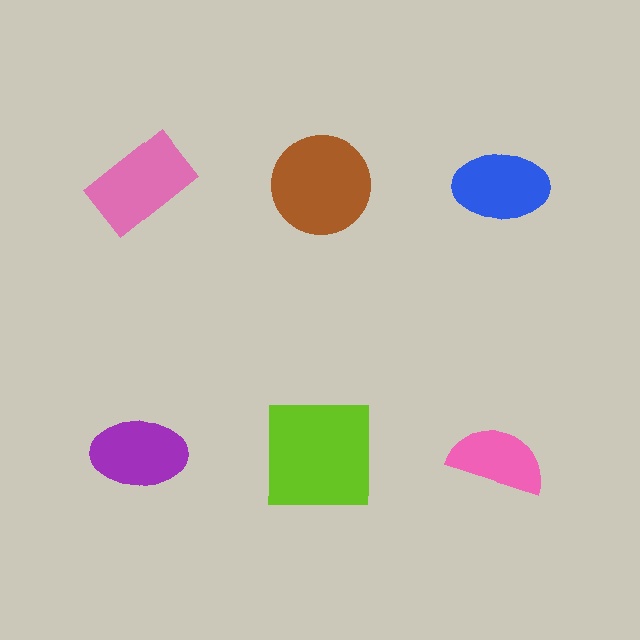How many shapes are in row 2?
3 shapes.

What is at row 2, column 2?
A lime square.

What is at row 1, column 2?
A brown circle.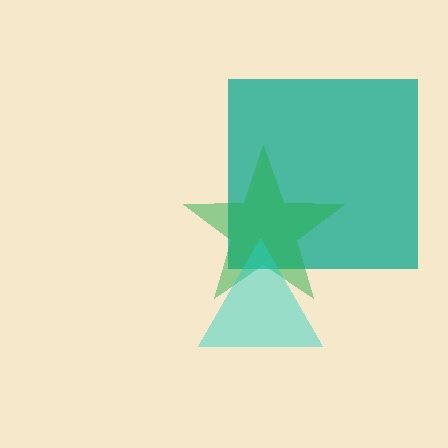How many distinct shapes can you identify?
There are 3 distinct shapes: a teal square, a green star, a cyan triangle.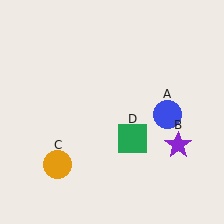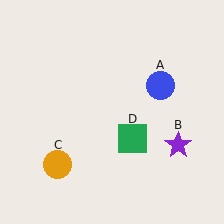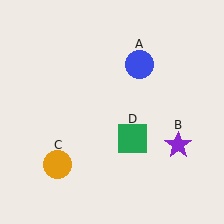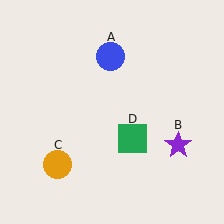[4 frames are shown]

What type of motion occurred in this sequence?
The blue circle (object A) rotated counterclockwise around the center of the scene.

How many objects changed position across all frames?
1 object changed position: blue circle (object A).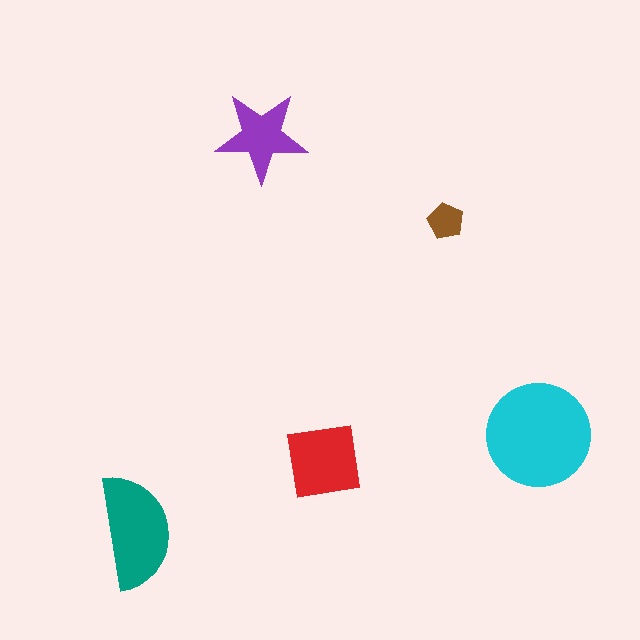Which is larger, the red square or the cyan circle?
The cyan circle.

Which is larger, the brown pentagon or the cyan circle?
The cyan circle.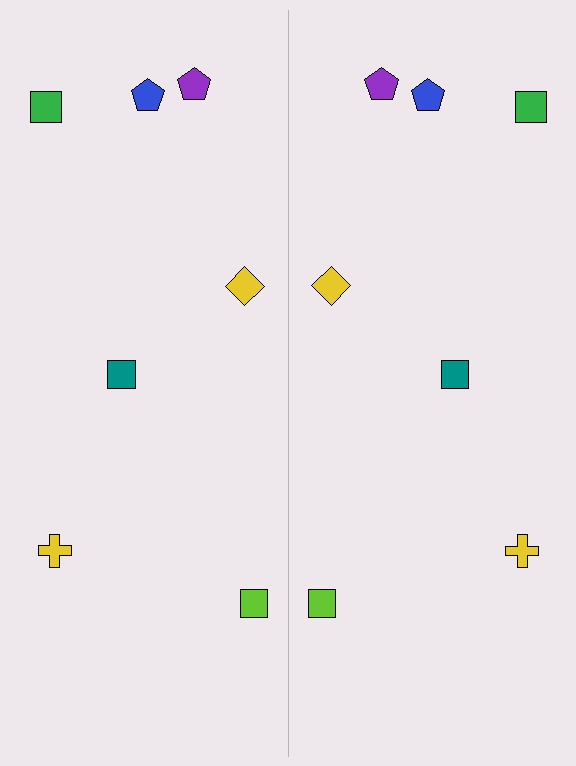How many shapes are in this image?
There are 14 shapes in this image.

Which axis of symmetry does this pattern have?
The pattern has a vertical axis of symmetry running through the center of the image.